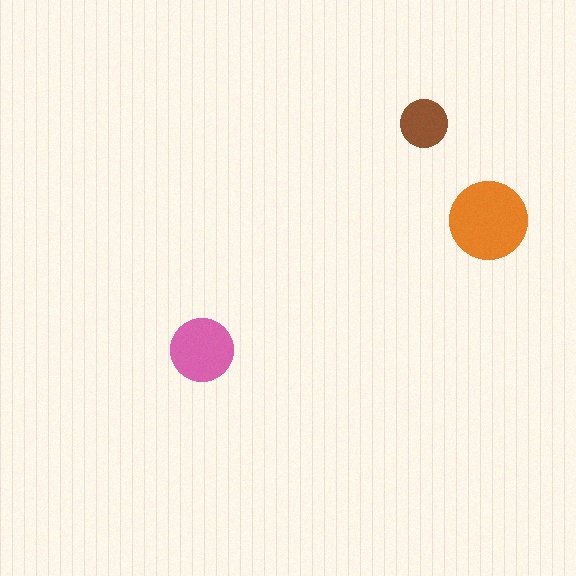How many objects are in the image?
There are 3 objects in the image.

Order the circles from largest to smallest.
the orange one, the pink one, the brown one.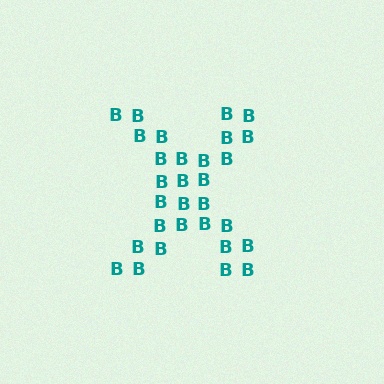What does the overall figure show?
The overall figure shows the letter X.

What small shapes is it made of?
It is made of small letter B's.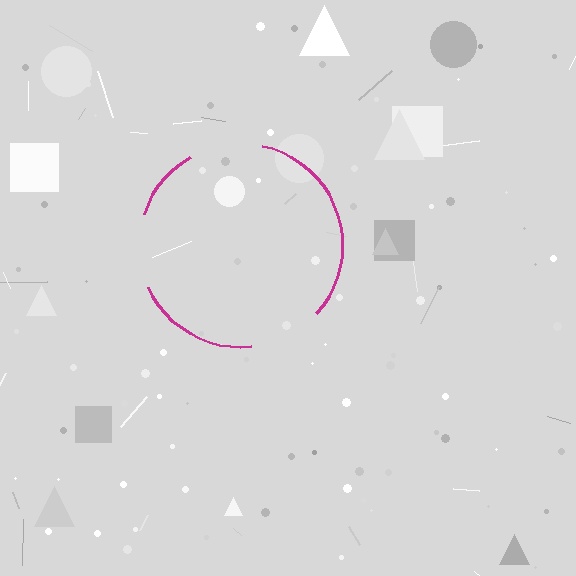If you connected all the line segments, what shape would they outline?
They would outline a circle.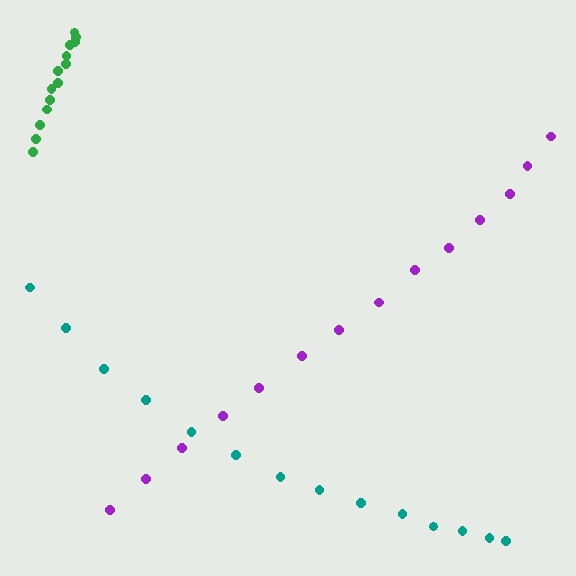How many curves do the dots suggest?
There are 3 distinct paths.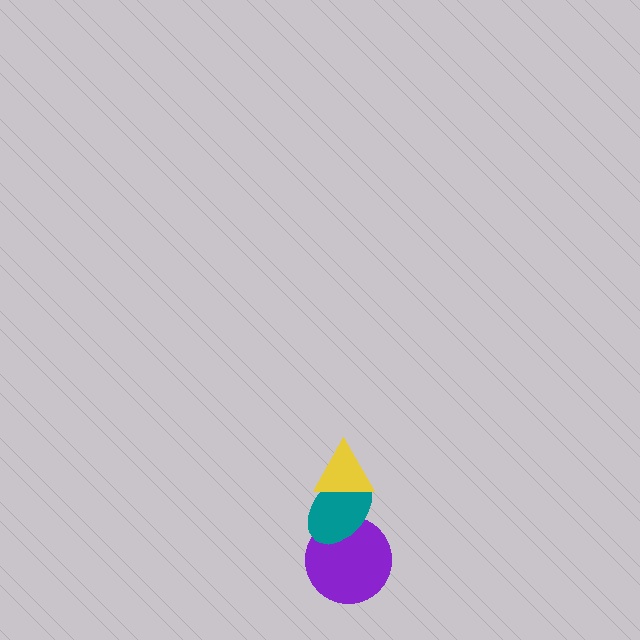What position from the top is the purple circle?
The purple circle is 3rd from the top.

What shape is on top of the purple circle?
The teal ellipse is on top of the purple circle.